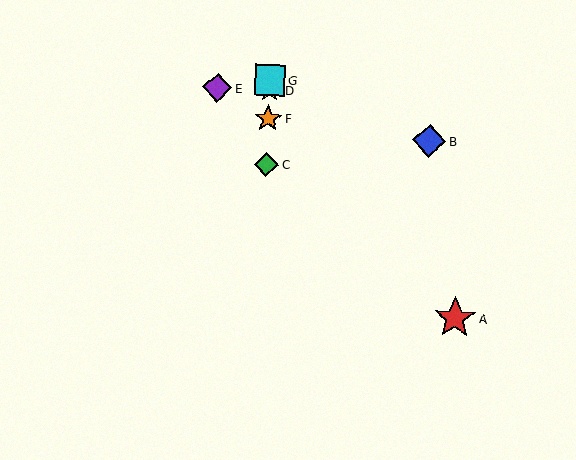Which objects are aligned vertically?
Objects C, D, F, G are aligned vertically.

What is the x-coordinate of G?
Object G is at x≈270.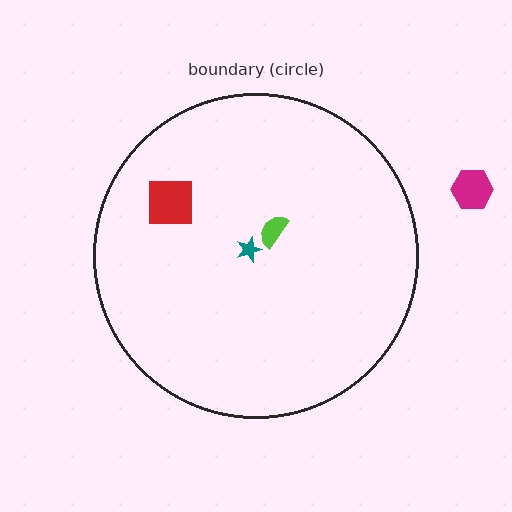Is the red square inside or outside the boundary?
Inside.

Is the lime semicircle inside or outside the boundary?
Inside.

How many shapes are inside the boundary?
3 inside, 1 outside.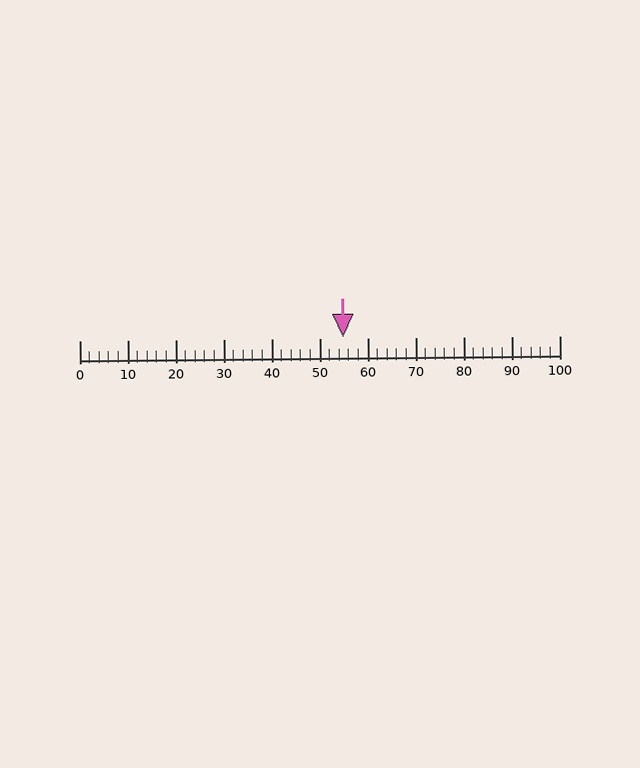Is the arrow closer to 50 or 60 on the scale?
The arrow is closer to 50.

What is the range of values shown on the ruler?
The ruler shows values from 0 to 100.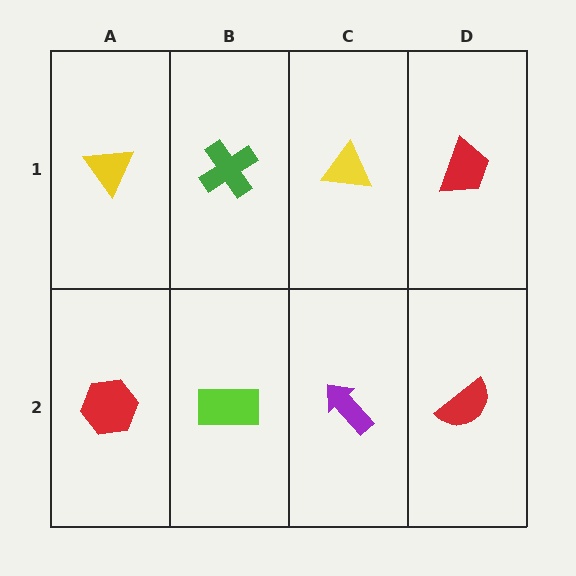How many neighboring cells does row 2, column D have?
2.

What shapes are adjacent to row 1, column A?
A red hexagon (row 2, column A), a green cross (row 1, column B).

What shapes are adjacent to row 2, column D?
A red trapezoid (row 1, column D), a purple arrow (row 2, column C).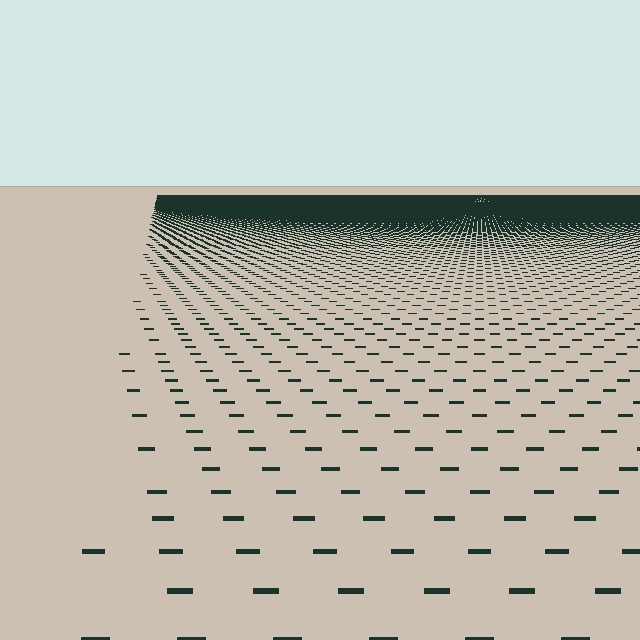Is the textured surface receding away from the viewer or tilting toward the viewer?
The surface is receding away from the viewer. Texture elements get smaller and denser toward the top.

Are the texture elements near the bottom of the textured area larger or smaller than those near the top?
Larger. Near the bottom, elements are closer to the viewer and appear at a bigger on-screen size.